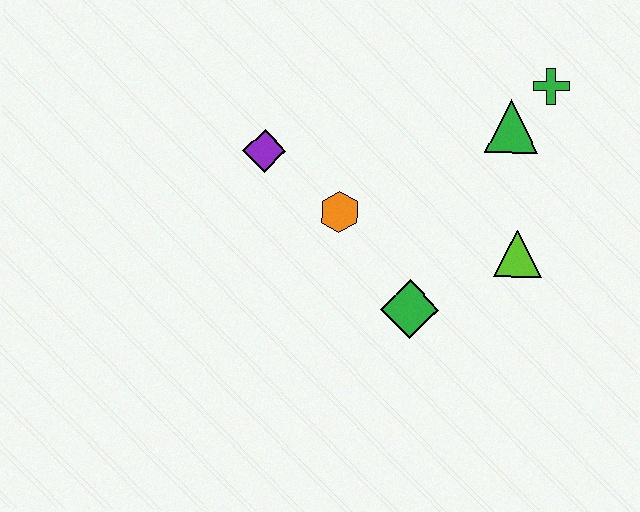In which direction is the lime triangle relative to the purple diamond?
The lime triangle is to the right of the purple diamond.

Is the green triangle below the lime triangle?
No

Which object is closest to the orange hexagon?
The purple diamond is closest to the orange hexagon.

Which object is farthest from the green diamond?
The green cross is farthest from the green diamond.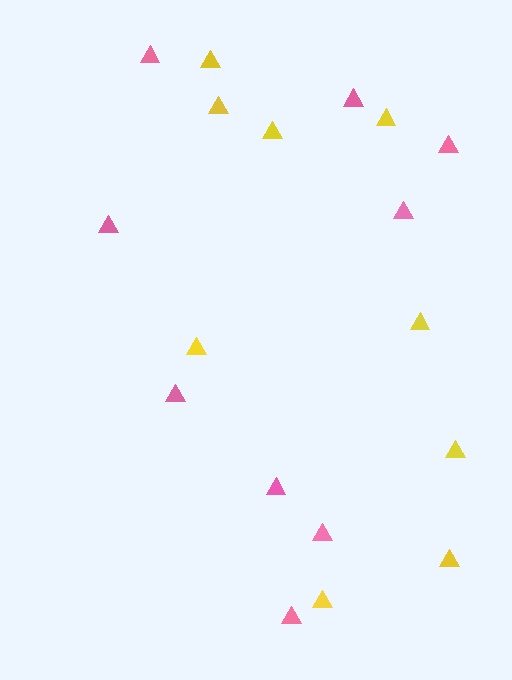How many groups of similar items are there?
There are 2 groups: one group of yellow triangles (9) and one group of pink triangles (9).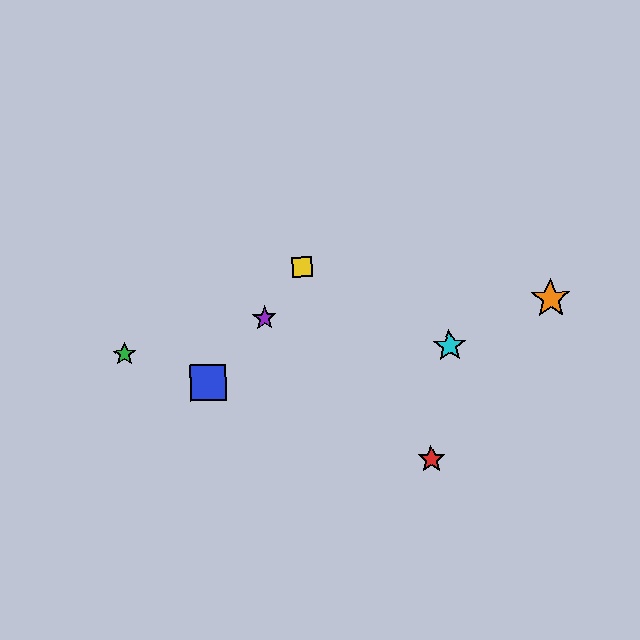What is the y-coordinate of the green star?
The green star is at y≈354.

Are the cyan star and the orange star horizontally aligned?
No, the cyan star is at y≈346 and the orange star is at y≈299.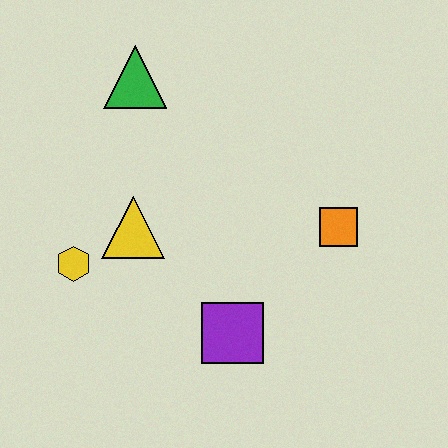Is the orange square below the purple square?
No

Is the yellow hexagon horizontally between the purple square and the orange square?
No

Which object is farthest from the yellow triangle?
The orange square is farthest from the yellow triangle.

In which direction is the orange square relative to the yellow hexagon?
The orange square is to the right of the yellow hexagon.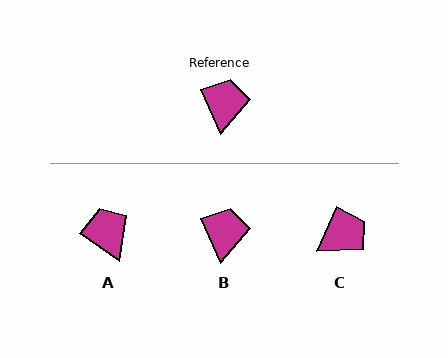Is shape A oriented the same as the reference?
No, it is off by about 32 degrees.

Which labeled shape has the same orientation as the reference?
B.